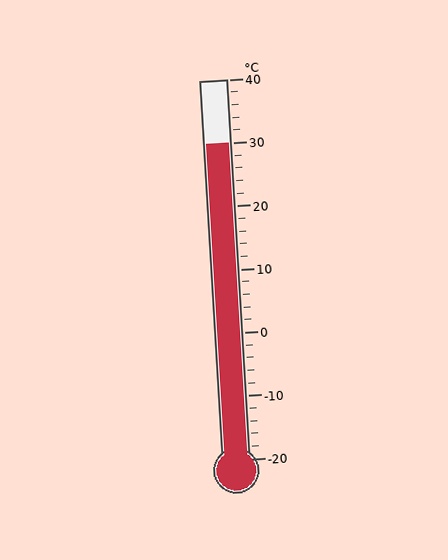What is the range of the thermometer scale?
The thermometer scale ranges from -20°C to 40°C.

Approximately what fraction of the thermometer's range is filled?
The thermometer is filled to approximately 85% of its range.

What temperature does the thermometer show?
The thermometer shows approximately 30°C.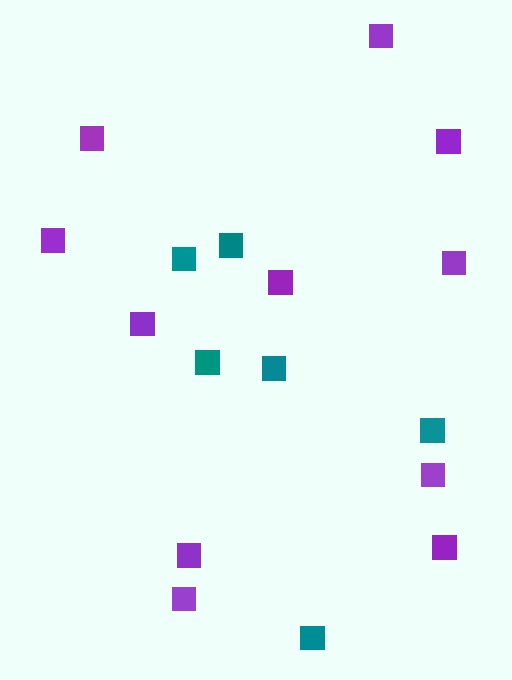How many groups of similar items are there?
There are 2 groups: one group of teal squares (6) and one group of purple squares (11).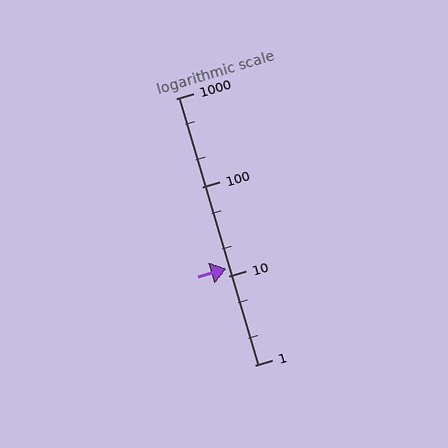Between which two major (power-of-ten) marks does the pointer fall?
The pointer is between 10 and 100.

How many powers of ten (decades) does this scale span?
The scale spans 3 decades, from 1 to 1000.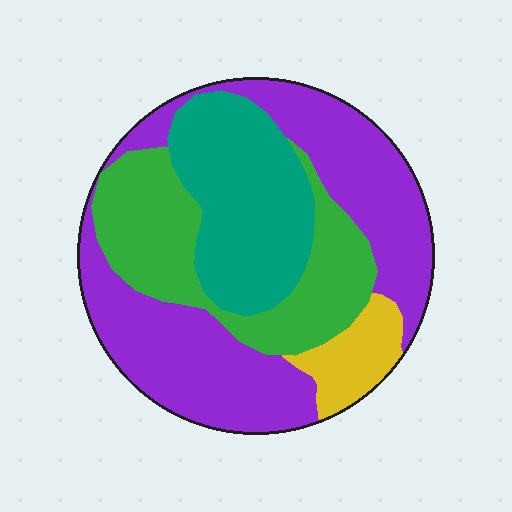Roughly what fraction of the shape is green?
Green covers about 25% of the shape.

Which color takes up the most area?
Purple, at roughly 45%.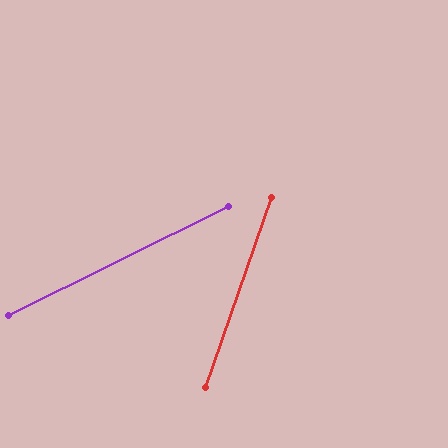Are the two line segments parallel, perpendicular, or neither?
Neither parallel nor perpendicular — they differ by about 45°.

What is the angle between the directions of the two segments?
Approximately 45 degrees.